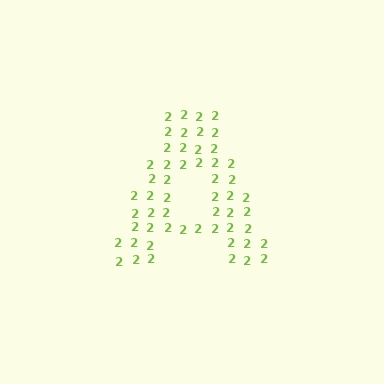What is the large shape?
The large shape is the letter A.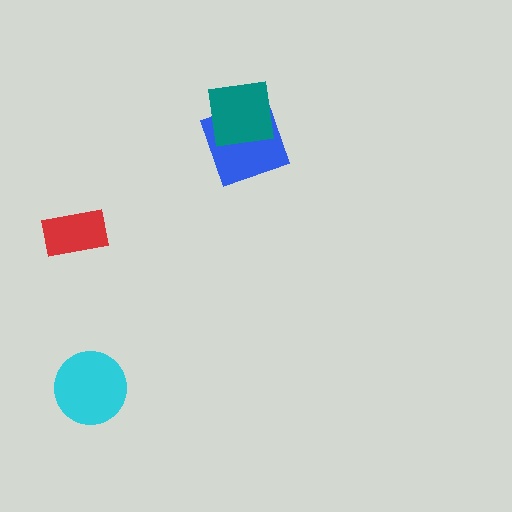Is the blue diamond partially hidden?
Yes, it is partially covered by another shape.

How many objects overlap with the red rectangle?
0 objects overlap with the red rectangle.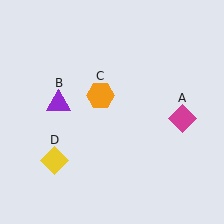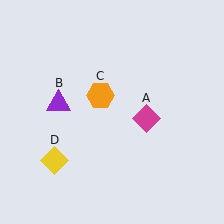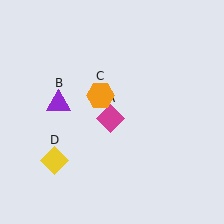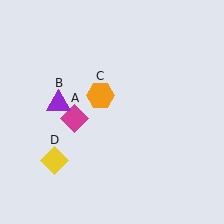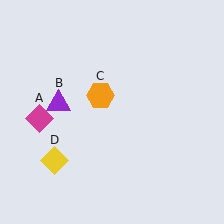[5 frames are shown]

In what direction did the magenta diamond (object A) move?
The magenta diamond (object A) moved left.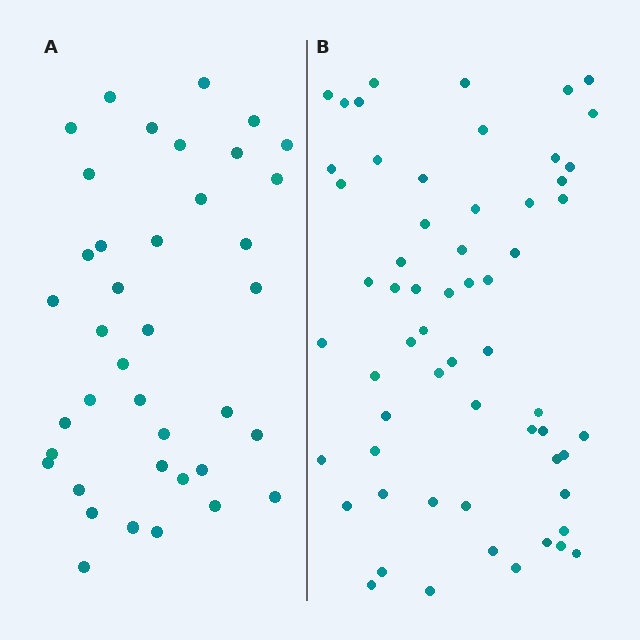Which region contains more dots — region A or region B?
Region B (the right region) has more dots.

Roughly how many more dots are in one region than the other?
Region B has approximately 20 more dots than region A.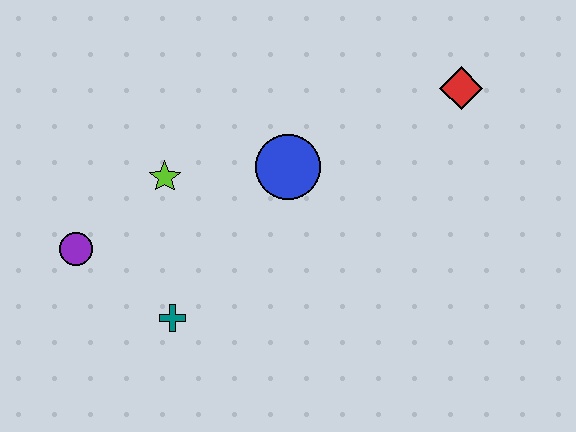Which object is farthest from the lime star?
The red diamond is farthest from the lime star.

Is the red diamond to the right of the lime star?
Yes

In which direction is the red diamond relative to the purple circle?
The red diamond is to the right of the purple circle.